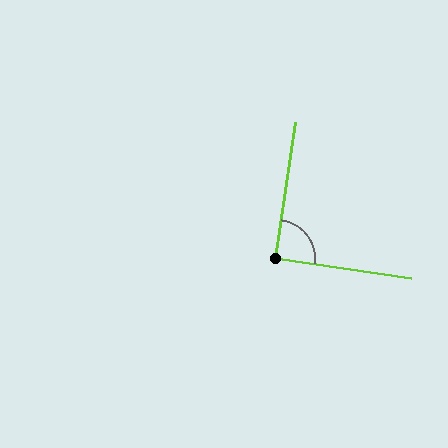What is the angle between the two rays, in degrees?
Approximately 90 degrees.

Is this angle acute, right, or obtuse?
It is approximately a right angle.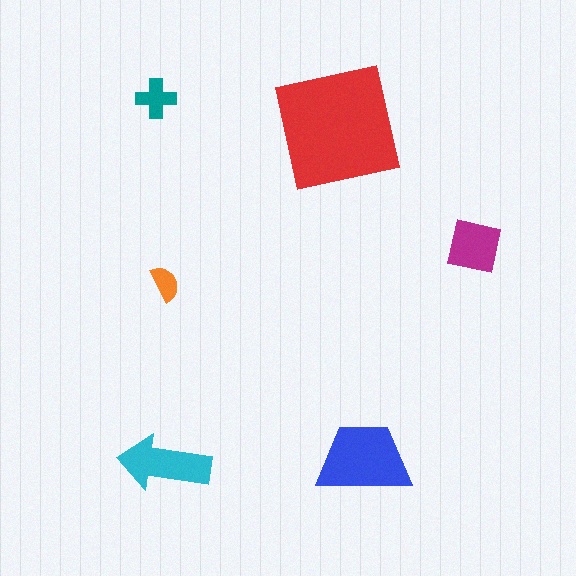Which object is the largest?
The red square.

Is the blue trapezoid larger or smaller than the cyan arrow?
Larger.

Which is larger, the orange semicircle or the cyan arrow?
The cyan arrow.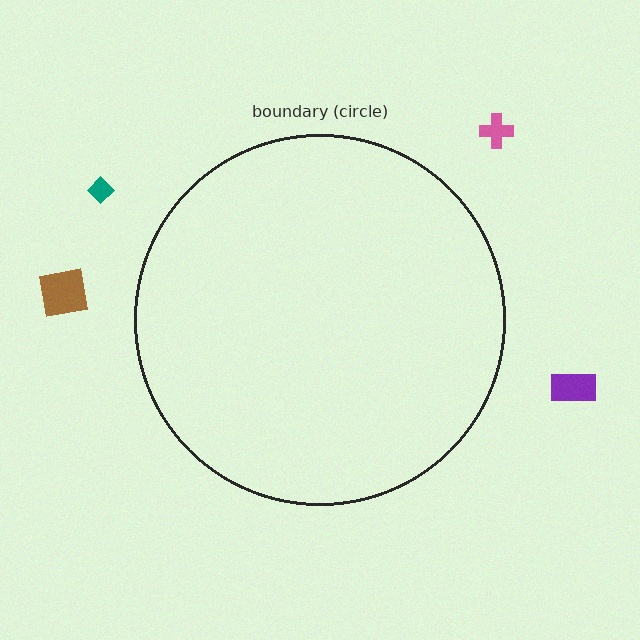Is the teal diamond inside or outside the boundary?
Outside.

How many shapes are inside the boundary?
0 inside, 4 outside.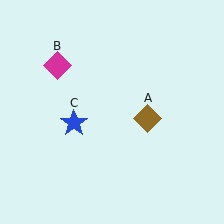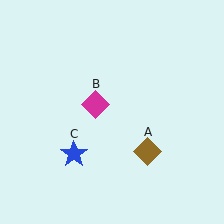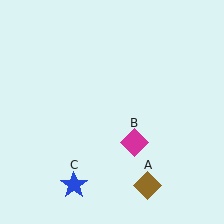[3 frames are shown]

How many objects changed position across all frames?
3 objects changed position: brown diamond (object A), magenta diamond (object B), blue star (object C).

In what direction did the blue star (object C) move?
The blue star (object C) moved down.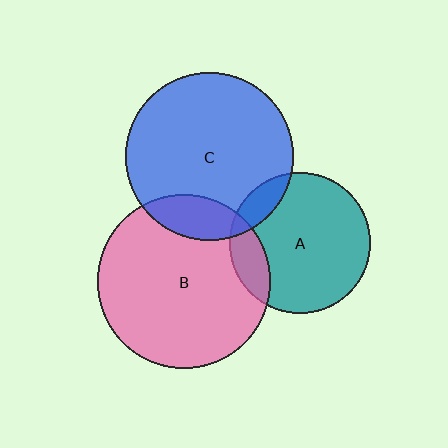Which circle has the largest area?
Circle B (pink).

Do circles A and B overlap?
Yes.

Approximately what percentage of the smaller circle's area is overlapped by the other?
Approximately 15%.